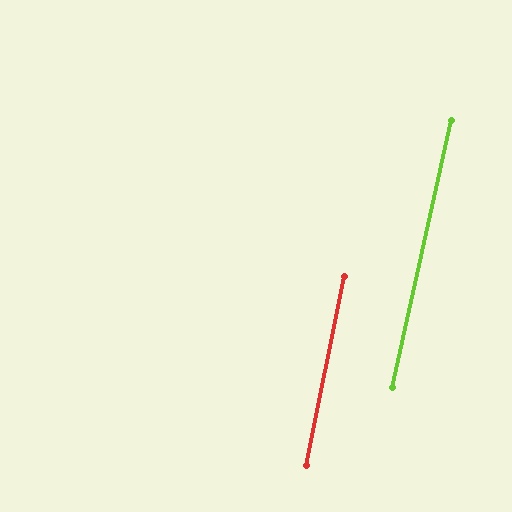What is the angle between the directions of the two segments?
Approximately 1 degree.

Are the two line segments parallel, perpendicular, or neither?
Parallel — their directions differ by only 1.2°.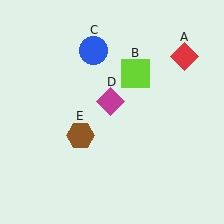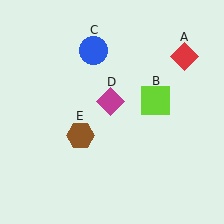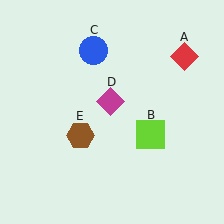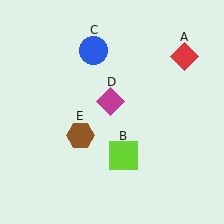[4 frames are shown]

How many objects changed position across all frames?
1 object changed position: lime square (object B).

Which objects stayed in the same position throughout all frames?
Red diamond (object A) and blue circle (object C) and magenta diamond (object D) and brown hexagon (object E) remained stationary.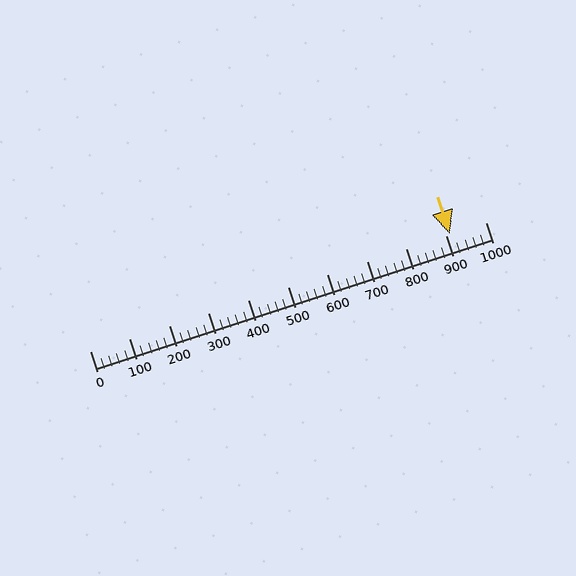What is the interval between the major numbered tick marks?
The major tick marks are spaced 100 units apart.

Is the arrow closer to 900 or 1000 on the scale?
The arrow is closer to 900.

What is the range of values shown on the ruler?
The ruler shows values from 0 to 1000.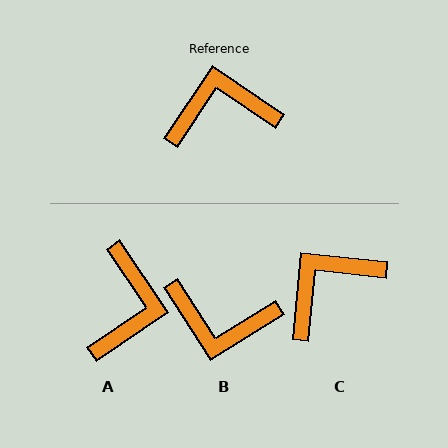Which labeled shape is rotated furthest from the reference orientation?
B, about 156 degrees away.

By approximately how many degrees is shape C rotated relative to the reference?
Approximately 28 degrees counter-clockwise.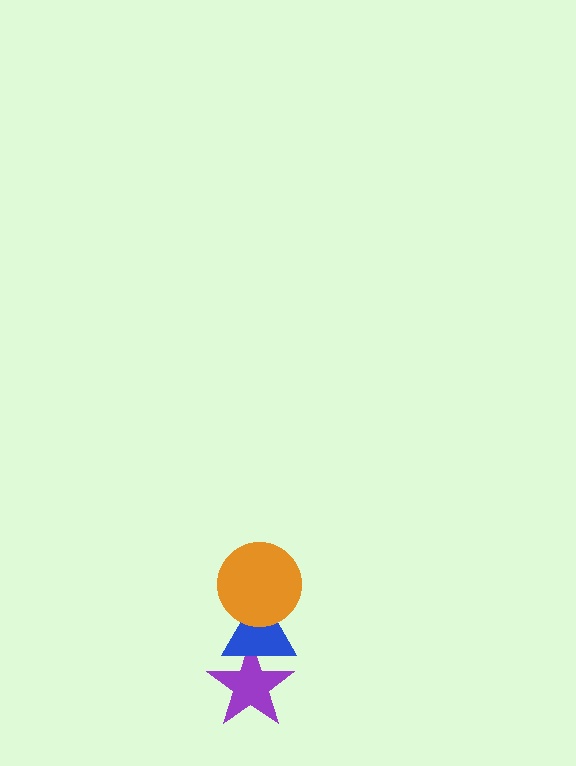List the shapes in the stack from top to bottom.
From top to bottom: the orange circle, the blue triangle, the purple star.